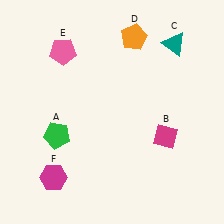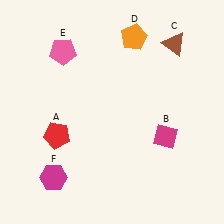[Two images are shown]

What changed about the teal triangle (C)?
In Image 1, C is teal. In Image 2, it changed to brown.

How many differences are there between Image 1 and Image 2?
There are 2 differences between the two images.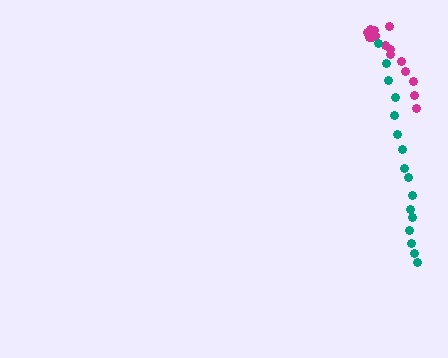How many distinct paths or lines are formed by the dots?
There are 2 distinct paths.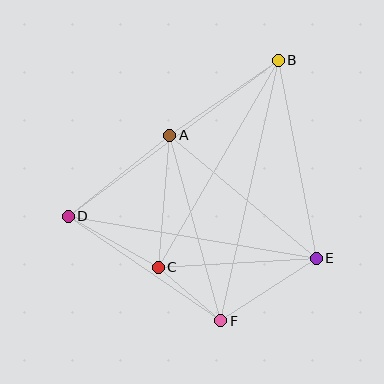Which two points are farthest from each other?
Points B and F are farthest from each other.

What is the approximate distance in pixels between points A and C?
The distance between A and C is approximately 132 pixels.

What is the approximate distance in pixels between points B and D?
The distance between B and D is approximately 262 pixels.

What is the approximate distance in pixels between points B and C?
The distance between B and C is approximately 239 pixels.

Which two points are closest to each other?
Points C and F are closest to each other.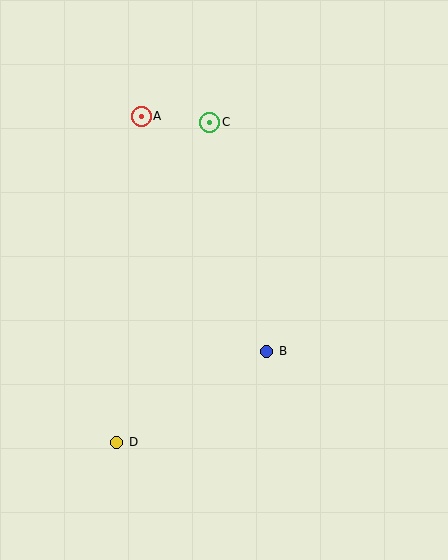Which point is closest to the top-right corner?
Point C is closest to the top-right corner.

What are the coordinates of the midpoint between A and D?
The midpoint between A and D is at (129, 279).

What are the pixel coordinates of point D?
Point D is at (117, 442).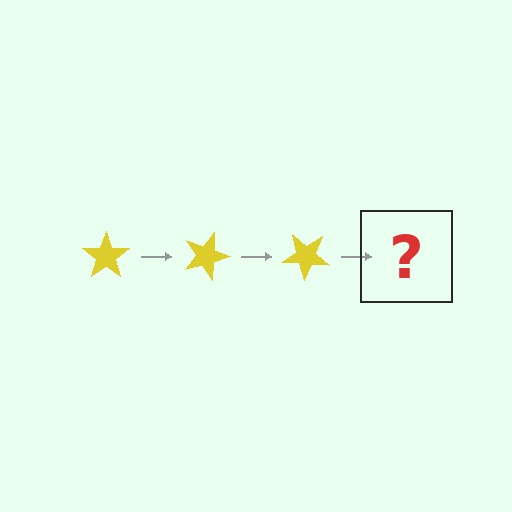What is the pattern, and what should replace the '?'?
The pattern is that the star rotates 20 degrees each step. The '?' should be a yellow star rotated 60 degrees.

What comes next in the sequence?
The next element should be a yellow star rotated 60 degrees.